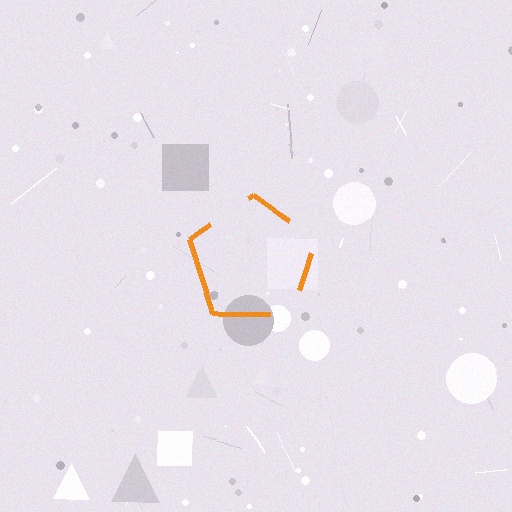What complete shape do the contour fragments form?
The contour fragments form a pentagon.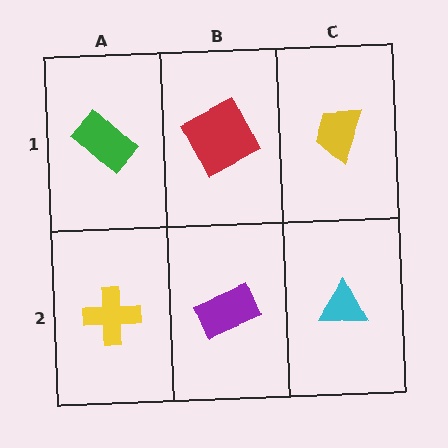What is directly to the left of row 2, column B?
A yellow cross.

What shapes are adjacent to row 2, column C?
A yellow trapezoid (row 1, column C), a purple rectangle (row 2, column B).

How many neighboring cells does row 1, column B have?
3.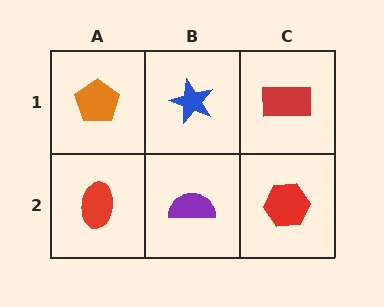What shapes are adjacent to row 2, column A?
An orange pentagon (row 1, column A), a purple semicircle (row 2, column B).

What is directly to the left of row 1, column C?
A blue star.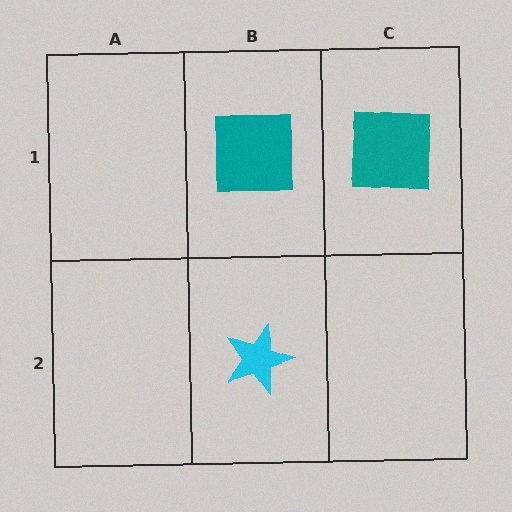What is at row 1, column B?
A teal square.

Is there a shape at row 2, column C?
No, that cell is empty.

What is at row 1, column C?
A teal square.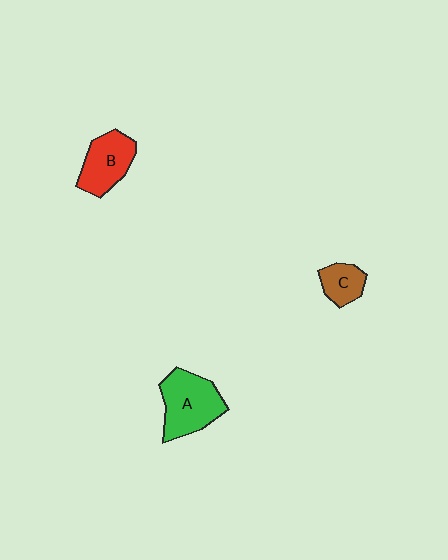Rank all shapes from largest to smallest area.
From largest to smallest: A (green), B (red), C (brown).